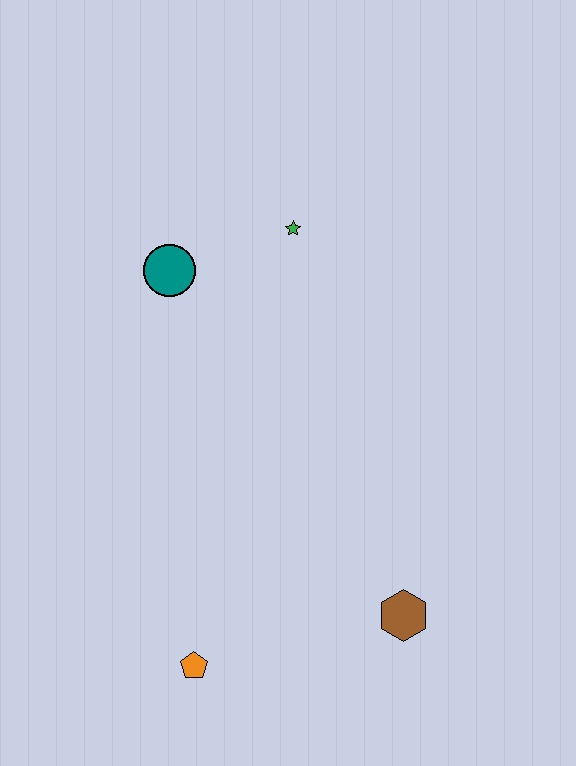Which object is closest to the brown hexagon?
The orange pentagon is closest to the brown hexagon.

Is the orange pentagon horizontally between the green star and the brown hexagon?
No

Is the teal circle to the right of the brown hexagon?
No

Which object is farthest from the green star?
The orange pentagon is farthest from the green star.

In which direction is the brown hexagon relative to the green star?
The brown hexagon is below the green star.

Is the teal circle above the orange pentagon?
Yes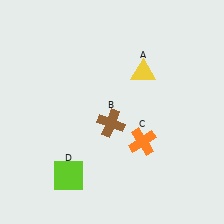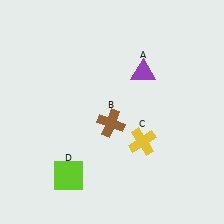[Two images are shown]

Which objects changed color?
A changed from yellow to purple. C changed from orange to yellow.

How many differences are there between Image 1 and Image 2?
There are 2 differences between the two images.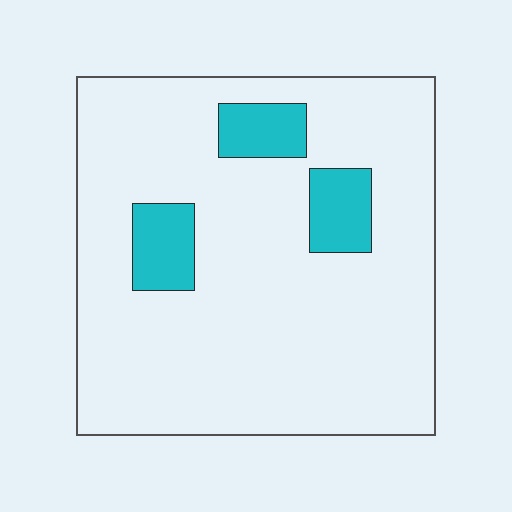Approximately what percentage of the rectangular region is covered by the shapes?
Approximately 10%.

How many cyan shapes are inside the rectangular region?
3.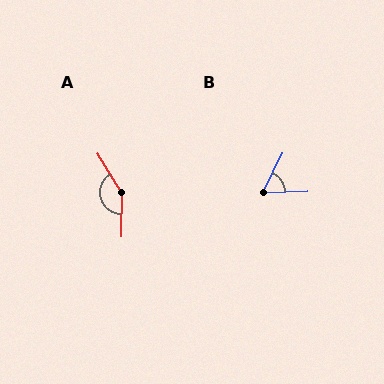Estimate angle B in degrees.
Approximately 62 degrees.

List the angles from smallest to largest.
B (62°), A (148°).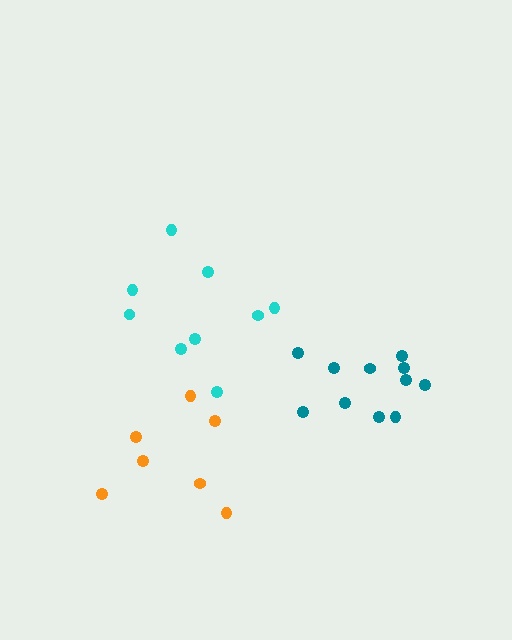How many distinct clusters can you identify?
There are 3 distinct clusters.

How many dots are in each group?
Group 1: 11 dots, Group 2: 9 dots, Group 3: 7 dots (27 total).